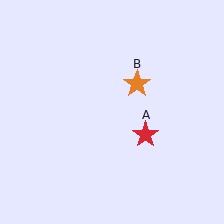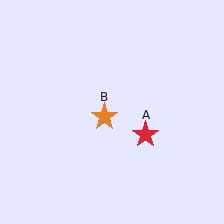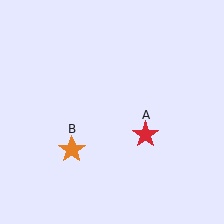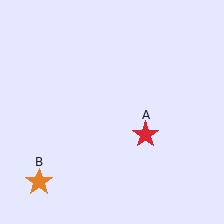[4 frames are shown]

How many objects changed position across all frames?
1 object changed position: orange star (object B).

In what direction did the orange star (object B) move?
The orange star (object B) moved down and to the left.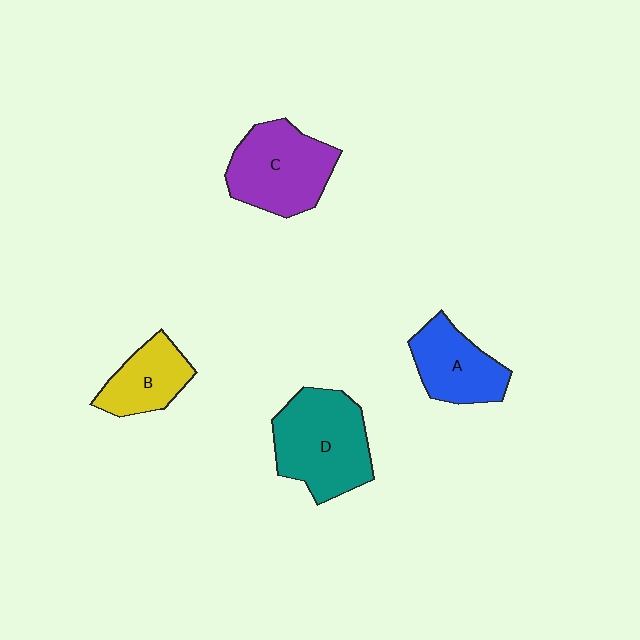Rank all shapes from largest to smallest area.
From largest to smallest: D (teal), C (purple), A (blue), B (yellow).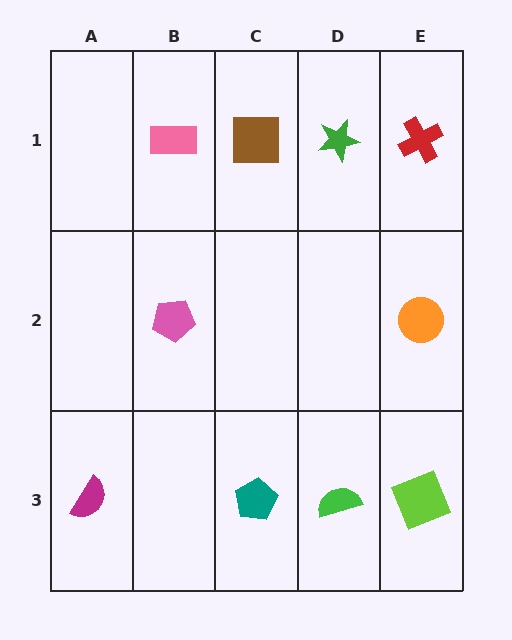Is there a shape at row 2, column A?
No, that cell is empty.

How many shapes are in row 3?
4 shapes.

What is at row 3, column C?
A teal pentagon.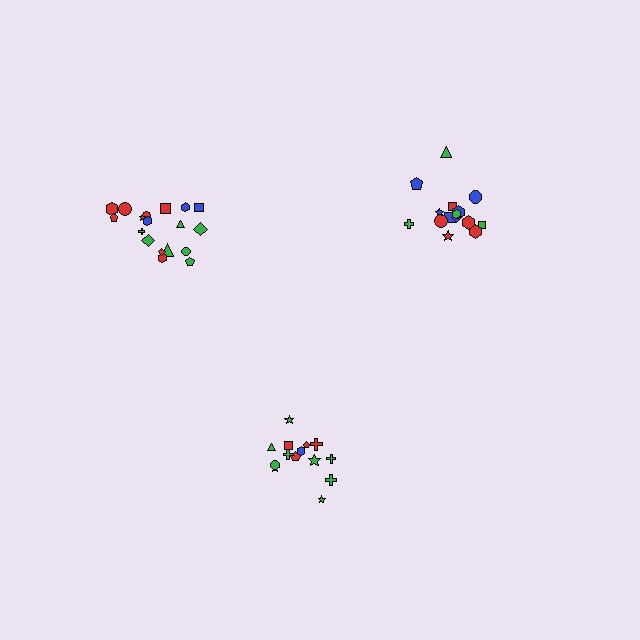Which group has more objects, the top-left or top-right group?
The top-left group.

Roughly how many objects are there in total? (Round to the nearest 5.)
Roughly 50 objects in total.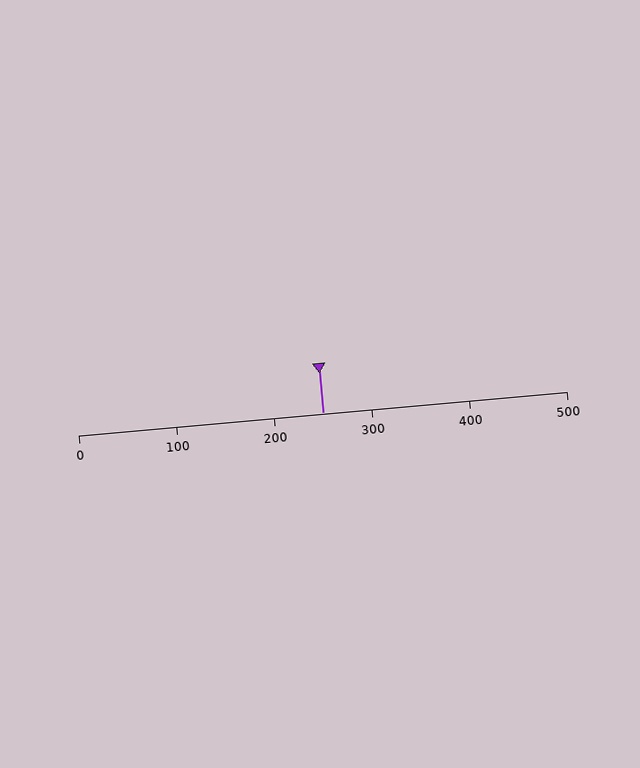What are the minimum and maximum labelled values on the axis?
The axis runs from 0 to 500.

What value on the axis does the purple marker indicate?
The marker indicates approximately 250.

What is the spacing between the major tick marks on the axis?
The major ticks are spaced 100 apart.